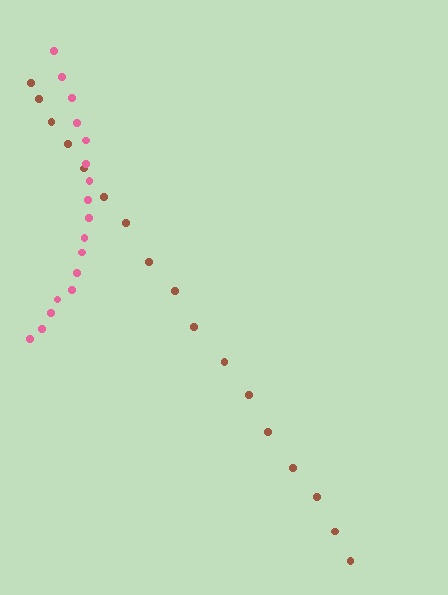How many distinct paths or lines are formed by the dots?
There are 2 distinct paths.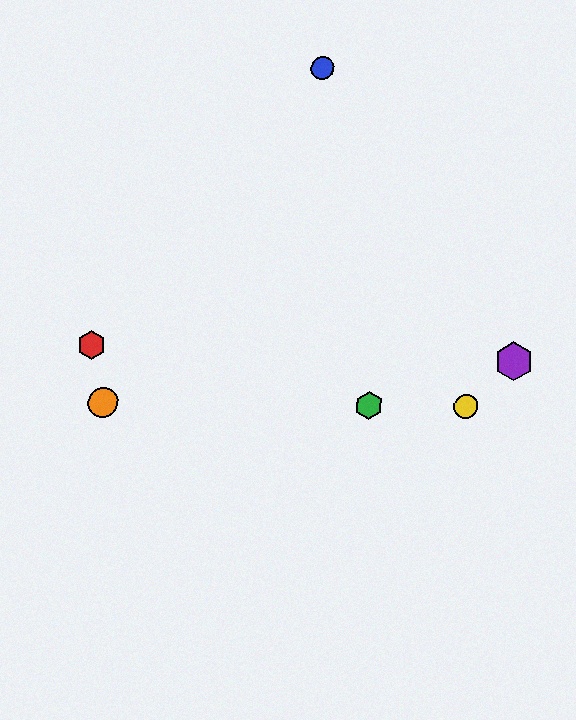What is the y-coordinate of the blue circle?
The blue circle is at y≈68.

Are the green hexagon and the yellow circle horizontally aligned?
Yes, both are at y≈405.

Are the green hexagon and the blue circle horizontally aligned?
No, the green hexagon is at y≈405 and the blue circle is at y≈68.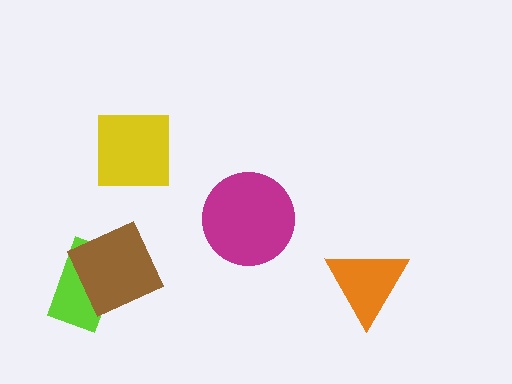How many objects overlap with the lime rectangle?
1 object overlaps with the lime rectangle.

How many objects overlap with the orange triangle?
0 objects overlap with the orange triangle.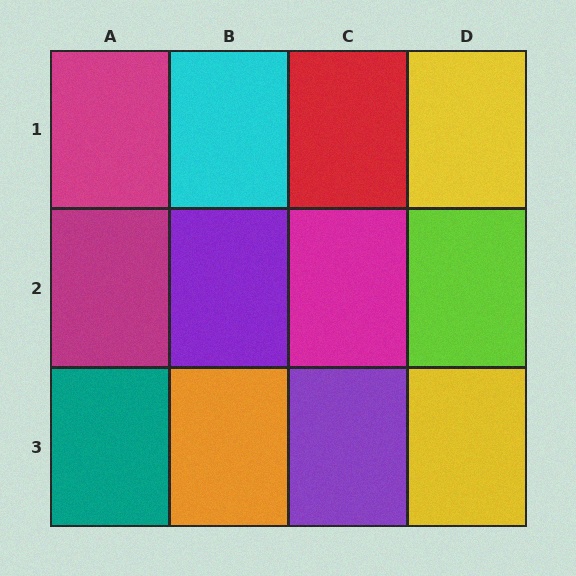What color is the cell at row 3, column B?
Orange.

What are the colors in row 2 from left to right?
Magenta, purple, magenta, lime.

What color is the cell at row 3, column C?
Purple.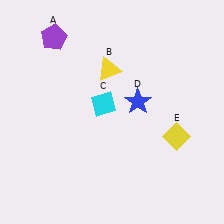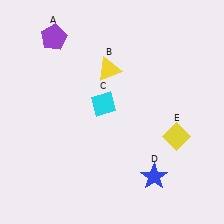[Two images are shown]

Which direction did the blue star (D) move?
The blue star (D) moved down.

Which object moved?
The blue star (D) moved down.